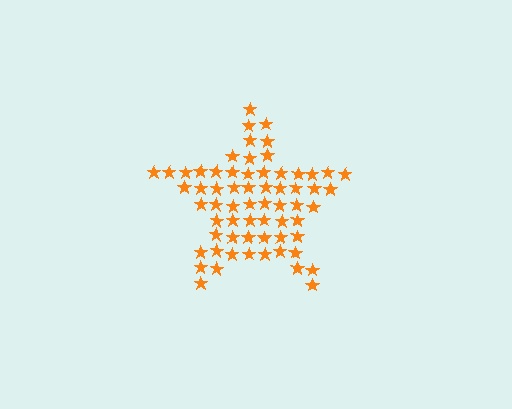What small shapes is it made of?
It is made of small stars.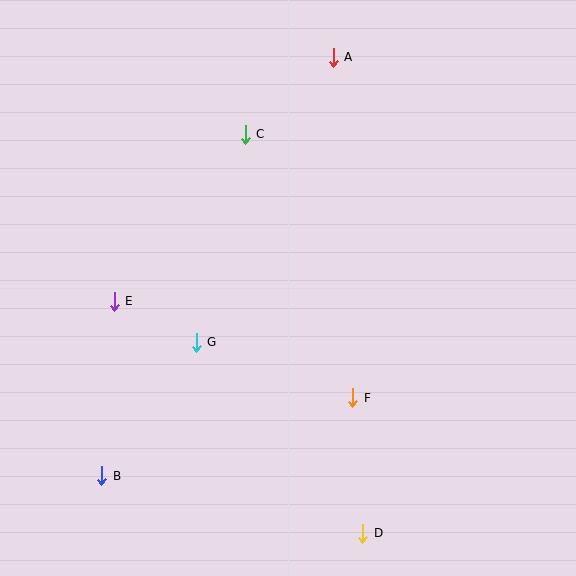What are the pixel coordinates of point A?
Point A is at (333, 57).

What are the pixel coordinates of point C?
Point C is at (245, 134).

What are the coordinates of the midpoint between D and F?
The midpoint between D and F is at (358, 466).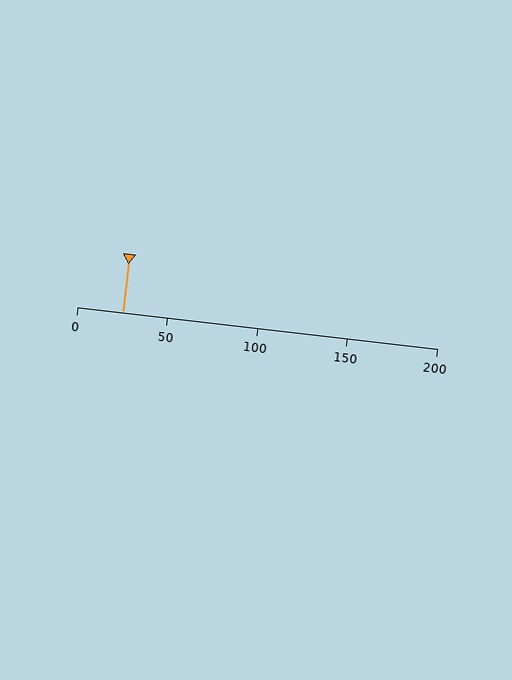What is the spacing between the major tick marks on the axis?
The major ticks are spaced 50 apart.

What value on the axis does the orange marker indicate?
The marker indicates approximately 25.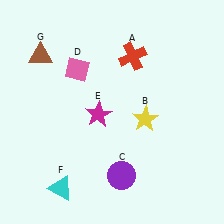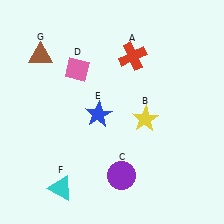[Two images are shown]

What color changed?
The star (E) changed from magenta in Image 1 to blue in Image 2.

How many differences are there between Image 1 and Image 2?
There is 1 difference between the two images.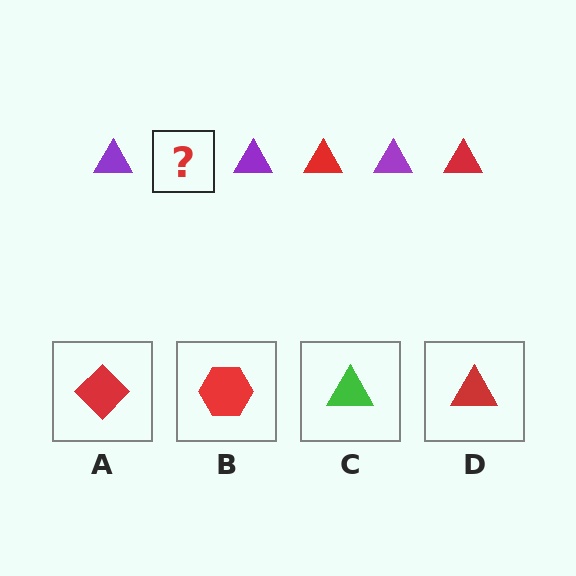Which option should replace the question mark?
Option D.